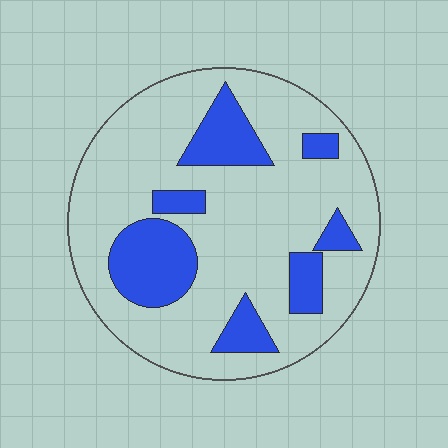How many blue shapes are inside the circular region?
7.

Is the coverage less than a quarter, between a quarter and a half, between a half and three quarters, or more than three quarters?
Less than a quarter.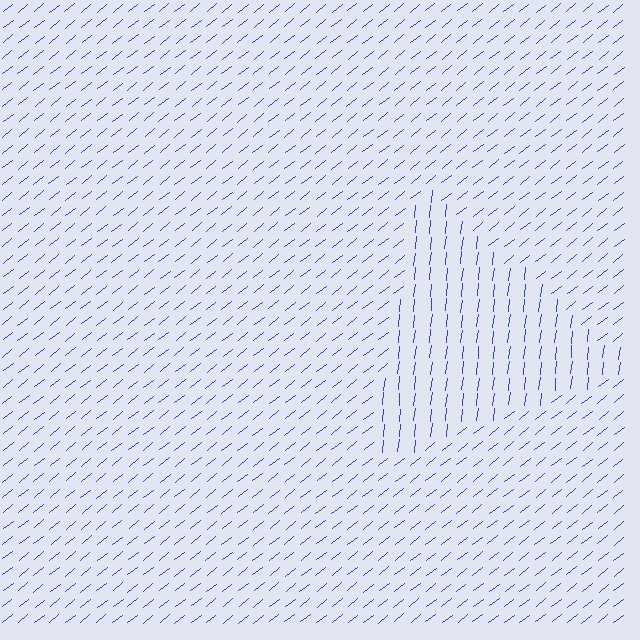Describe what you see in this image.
The image is filled with small blue line segments. A triangle region in the image has lines oriented differently from the surrounding lines, creating a visible texture boundary.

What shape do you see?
I see a triangle.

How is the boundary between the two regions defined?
The boundary is defined purely by a change in line orientation (approximately 45 degrees difference). All lines are the same color and thickness.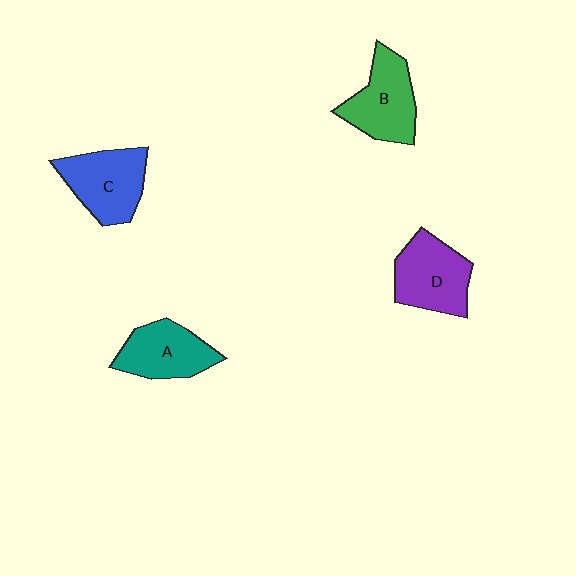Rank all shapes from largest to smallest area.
From largest to smallest: C (blue), D (purple), B (green), A (teal).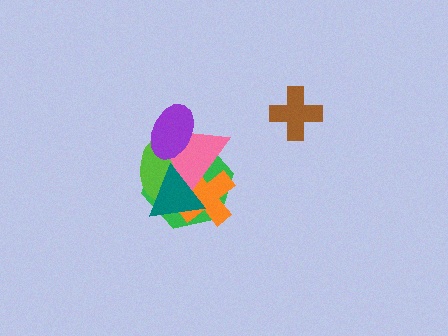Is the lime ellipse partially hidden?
Yes, it is partially covered by another shape.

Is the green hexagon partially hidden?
Yes, it is partially covered by another shape.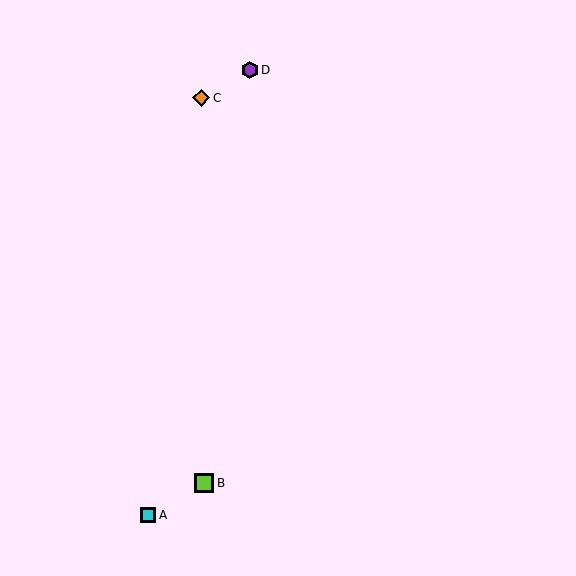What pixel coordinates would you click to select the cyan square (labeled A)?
Click at (148, 515) to select the cyan square A.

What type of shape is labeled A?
Shape A is a cyan square.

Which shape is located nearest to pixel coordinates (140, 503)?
The cyan square (labeled A) at (148, 515) is nearest to that location.